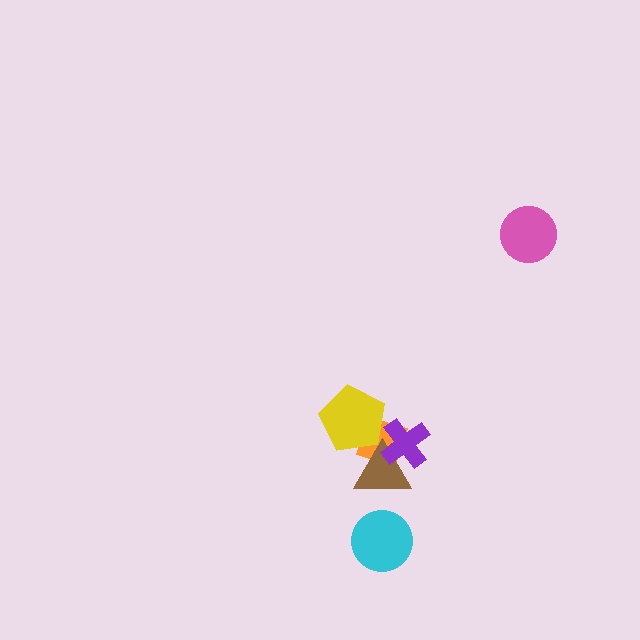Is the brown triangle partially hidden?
Yes, it is partially covered by another shape.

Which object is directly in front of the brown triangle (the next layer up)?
The yellow pentagon is directly in front of the brown triangle.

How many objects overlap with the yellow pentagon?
2 objects overlap with the yellow pentagon.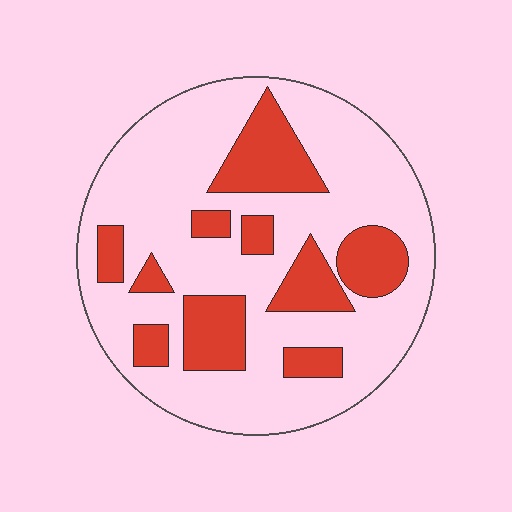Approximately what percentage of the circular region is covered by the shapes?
Approximately 25%.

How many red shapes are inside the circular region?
10.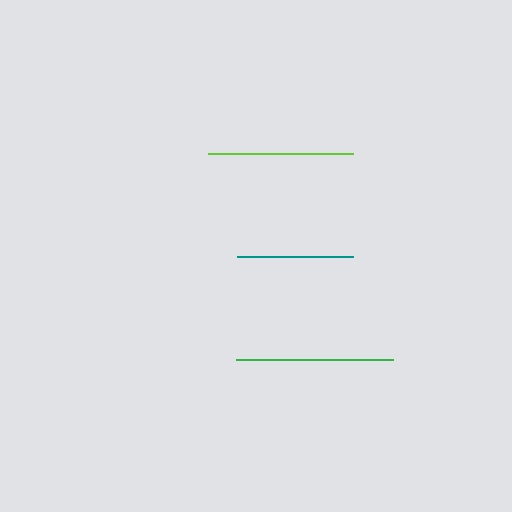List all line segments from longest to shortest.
From longest to shortest: green, lime, teal.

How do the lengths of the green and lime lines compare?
The green and lime lines are approximately the same length.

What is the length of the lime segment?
The lime segment is approximately 145 pixels long.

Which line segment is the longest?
The green line is the longest at approximately 158 pixels.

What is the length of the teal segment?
The teal segment is approximately 116 pixels long.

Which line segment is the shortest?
The teal line is the shortest at approximately 116 pixels.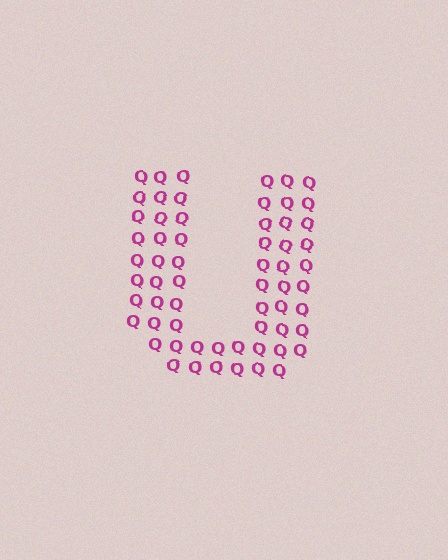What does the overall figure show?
The overall figure shows the letter U.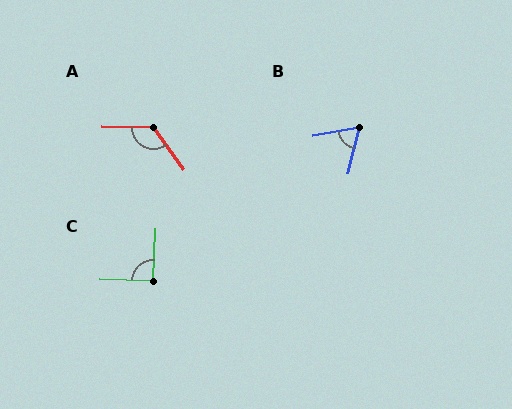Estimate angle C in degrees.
Approximately 90 degrees.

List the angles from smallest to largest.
B (66°), C (90°), A (127°).